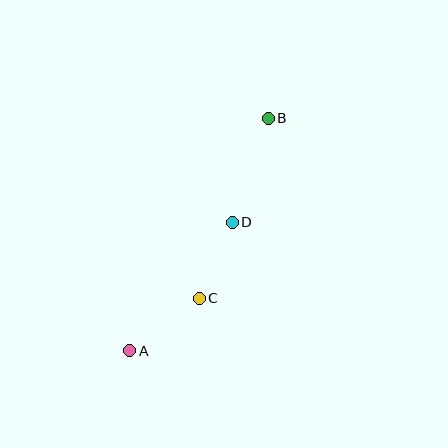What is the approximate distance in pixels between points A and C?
The distance between A and C is approximately 87 pixels.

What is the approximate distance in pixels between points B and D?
The distance between B and D is approximately 110 pixels.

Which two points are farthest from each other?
Points A and B are farthest from each other.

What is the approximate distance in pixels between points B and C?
The distance between B and C is approximately 193 pixels.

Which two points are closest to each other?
Points C and D are closest to each other.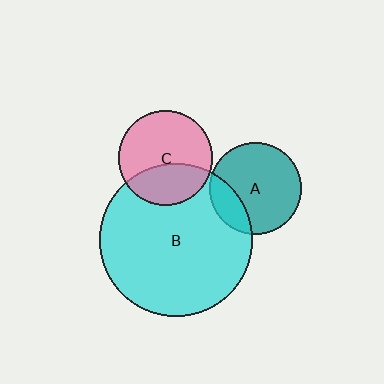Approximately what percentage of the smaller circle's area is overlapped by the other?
Approximately 20%.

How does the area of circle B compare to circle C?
Approximately 2.6 times.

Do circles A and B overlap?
Yes.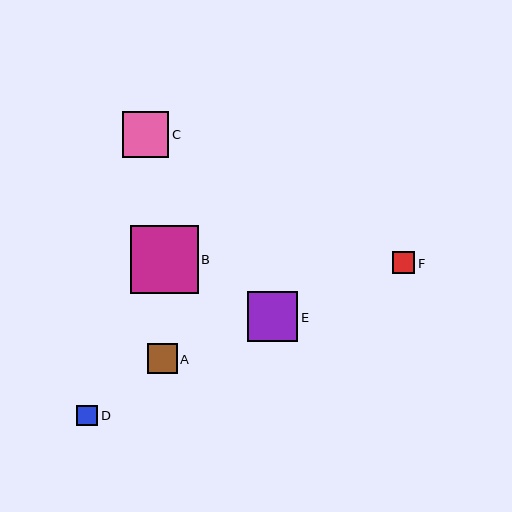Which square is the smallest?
Square D is the smallest with a size of approximately 21 pixels.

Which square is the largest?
Square B is the largest with a size of approximately 68 pixels.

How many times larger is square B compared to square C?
Square B is approximately 1.5 times the size of square C.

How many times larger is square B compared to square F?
Square B is approximately 3.1 times the size of square F.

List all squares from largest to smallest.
From largest to smallest: B, E, C, A, F, D.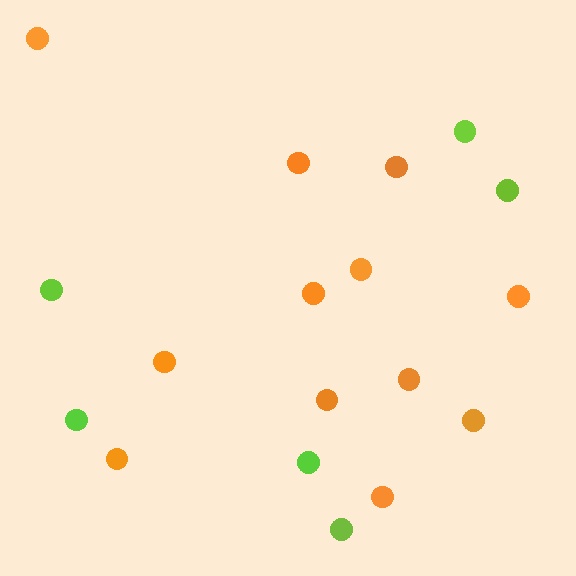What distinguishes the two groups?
There are 2 groups: one group of lime circles (6) and one group of orange circles (12).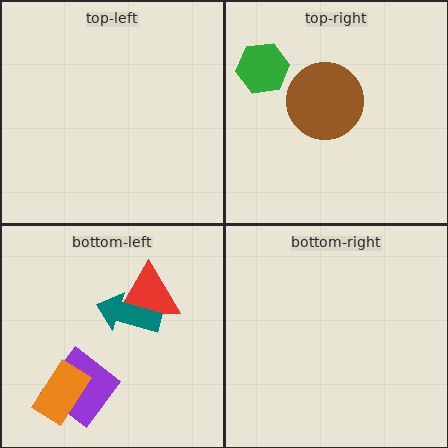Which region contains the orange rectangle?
The bottom-left region.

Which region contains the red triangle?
The bottom-left region.